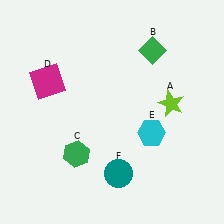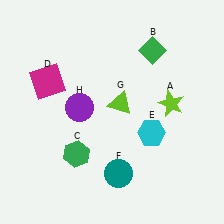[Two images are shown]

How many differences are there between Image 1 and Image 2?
There are 2 differences between the two images.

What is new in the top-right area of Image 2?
A lime triangle (G) was added in the top-right area of Image 2.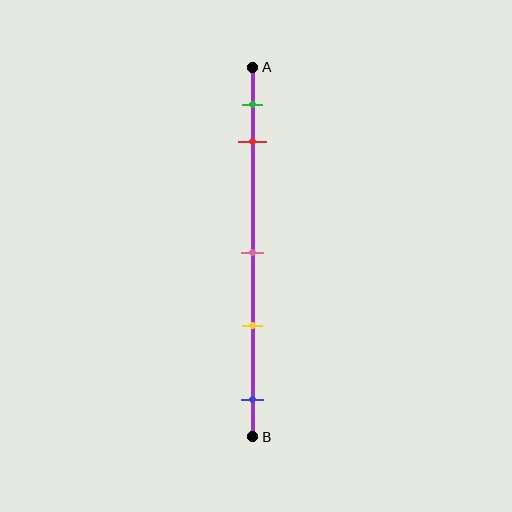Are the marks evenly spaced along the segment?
No, the marks are not evenly spaced.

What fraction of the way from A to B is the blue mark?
The blue mark is approximately 90% (0.9) of the way from A to B.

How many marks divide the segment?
There are 5 marks dividing the segment.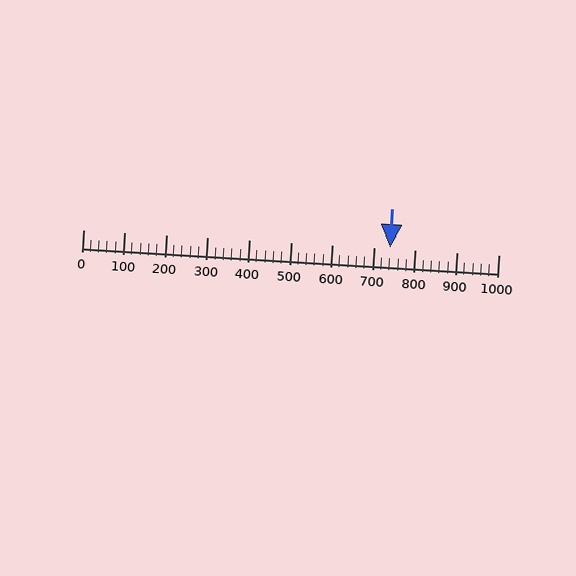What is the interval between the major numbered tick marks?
The major tick marks are spaced 100 units apart.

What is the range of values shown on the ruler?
The ruler shows values from 0 to 1000.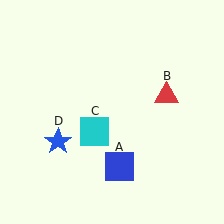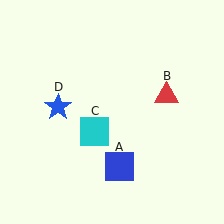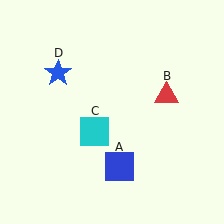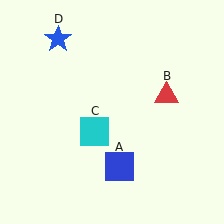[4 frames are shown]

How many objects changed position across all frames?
1 object changed position: blue star (object D).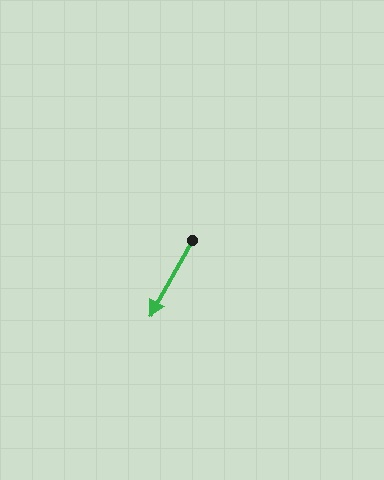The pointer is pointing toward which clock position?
Roughly 7 o'clock.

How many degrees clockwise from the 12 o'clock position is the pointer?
Approximately 209 degrees.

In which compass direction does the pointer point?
Southwest.